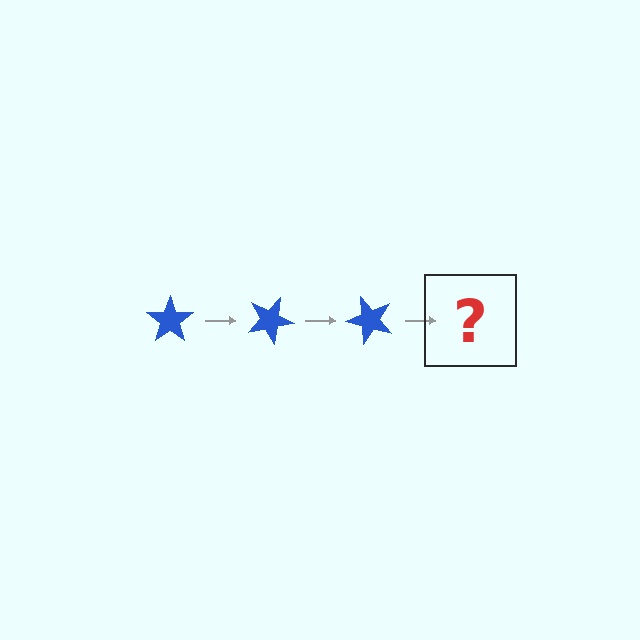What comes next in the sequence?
The next element should be a blue star rotated 75 degrees.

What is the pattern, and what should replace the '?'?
The pattern is that the star rotates 25 degrees each step. The '?' should be a blue star rotated 75 degrees.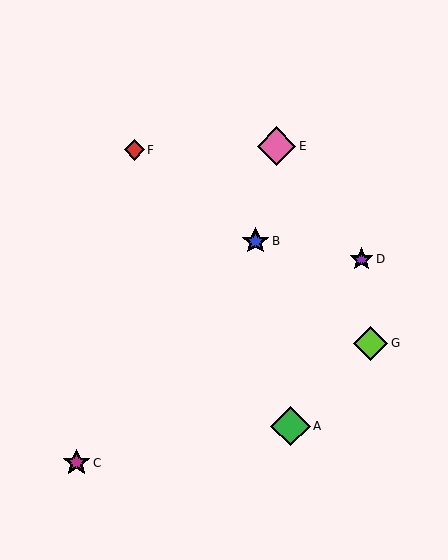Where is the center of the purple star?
The center of the purple star is at (361, 259).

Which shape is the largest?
The green diamond (labeled A) is the largest.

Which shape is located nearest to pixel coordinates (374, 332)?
The lime diamond (labeled G) at (371, 343) is nearest to that location.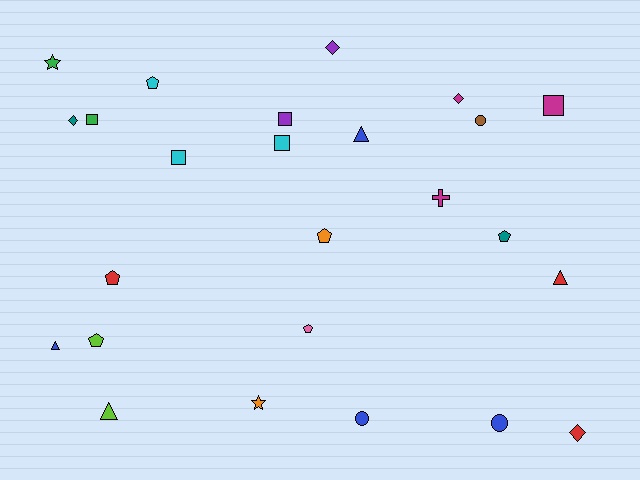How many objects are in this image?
There are 25 objects.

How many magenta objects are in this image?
There are 3 magenta objects.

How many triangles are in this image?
There are 4 triangles.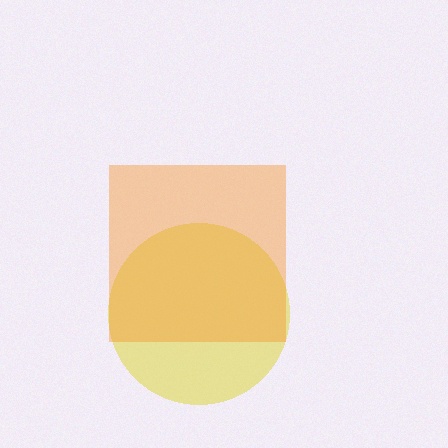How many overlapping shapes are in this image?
There are 2 overlapping shapes in the image.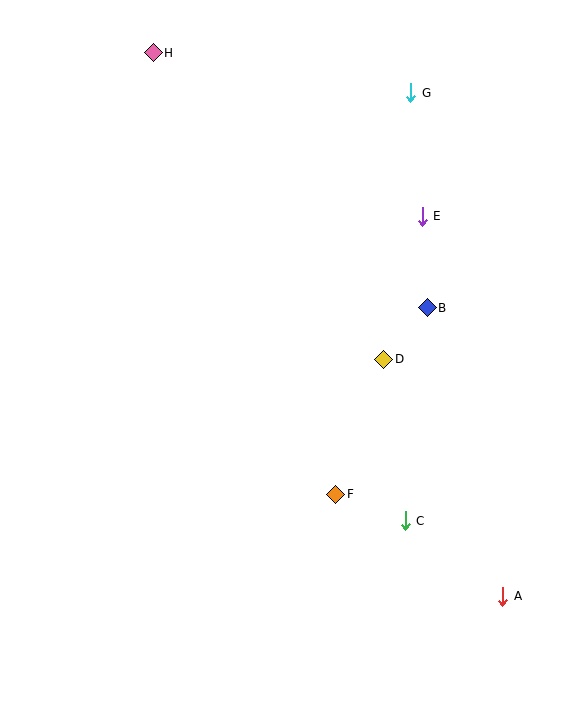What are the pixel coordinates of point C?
Point C is at (405, 521).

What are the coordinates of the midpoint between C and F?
The midpoint between C and F is at (371, 507).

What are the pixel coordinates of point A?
Point A is at (503, 596).